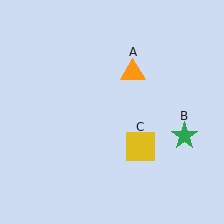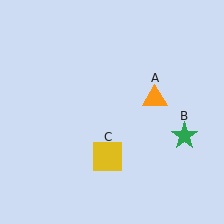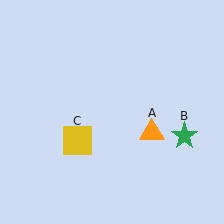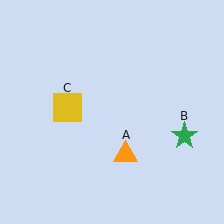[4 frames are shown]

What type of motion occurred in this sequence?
The orange triangle (object A), yellow square (object C) rotated clockwise around the center of the scene.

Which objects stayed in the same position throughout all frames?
Green star (object B) remained stationary.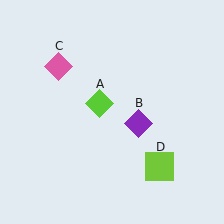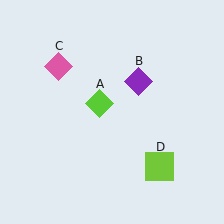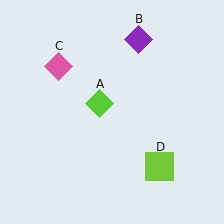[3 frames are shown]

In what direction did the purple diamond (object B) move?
The purple diamond (object B) moved up.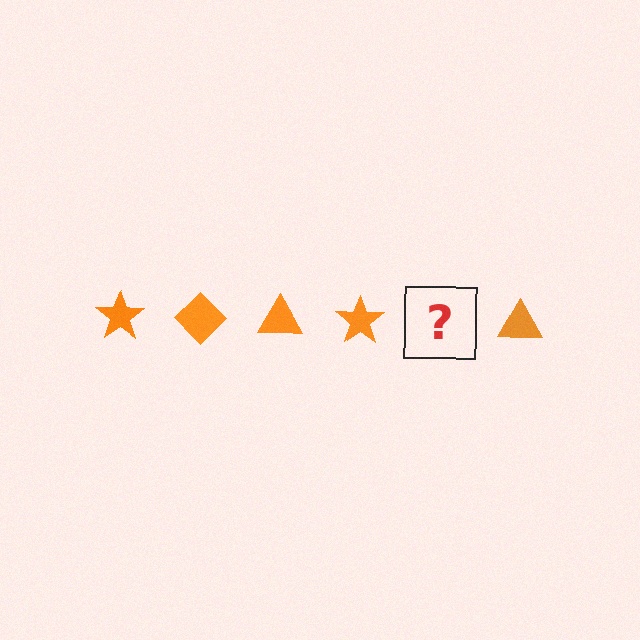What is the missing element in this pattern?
The missing element is an orange diamond.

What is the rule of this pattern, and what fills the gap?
The rule is that the pattern cycles through star, diamond, triangle shapes in orange. The gap should be filled with an orange diamond.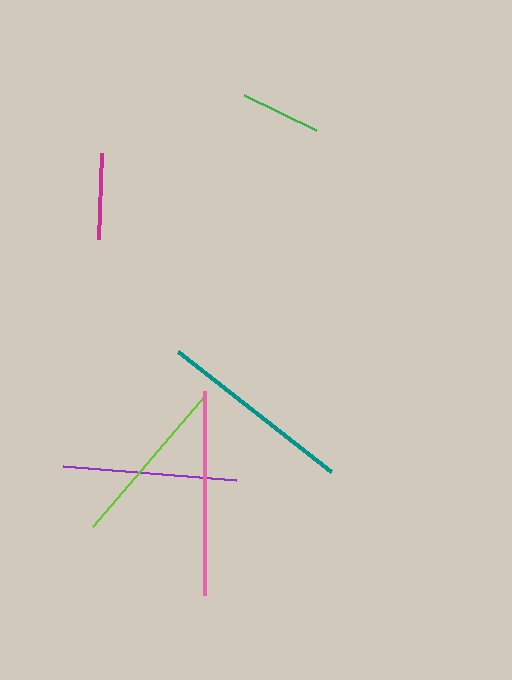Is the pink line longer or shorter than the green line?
The pink line is longer than the green line.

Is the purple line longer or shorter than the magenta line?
The purple line is longer than the magenta line.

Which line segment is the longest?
The pink line is the longest at approximately 204 pixels.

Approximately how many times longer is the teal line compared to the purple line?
The teal line is approximately 1.1 times the length of the purple line.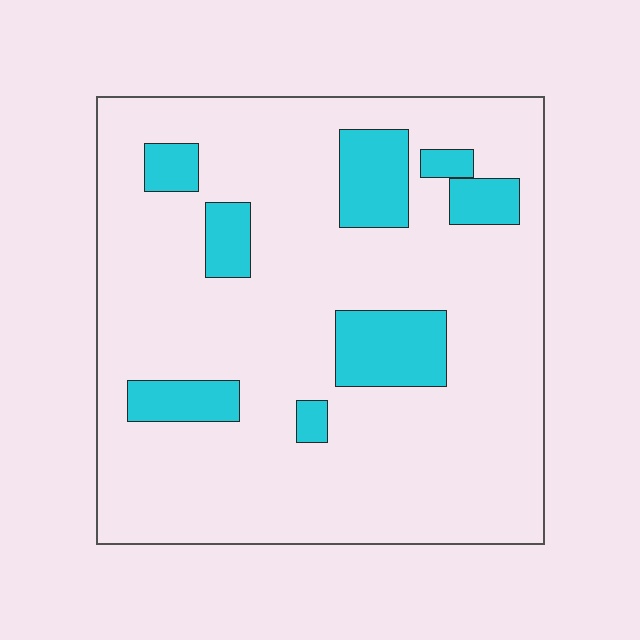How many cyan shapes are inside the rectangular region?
8.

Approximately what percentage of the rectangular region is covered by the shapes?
Approximately 15%.